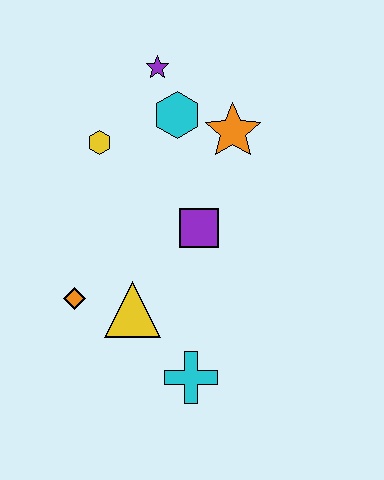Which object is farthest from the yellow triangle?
The purple star is farthest from the yellow triangle.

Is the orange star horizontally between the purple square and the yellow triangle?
No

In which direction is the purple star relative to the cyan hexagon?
The purple star is above the cyan hexagon.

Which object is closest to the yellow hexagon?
The cyan hexagon is closest to the yellow hexagon.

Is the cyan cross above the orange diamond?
No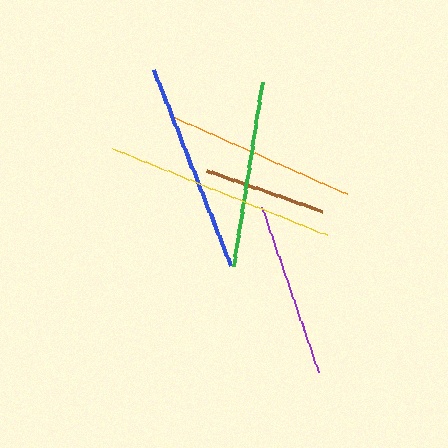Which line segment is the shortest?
The brown line is the shortest at approximately 123 pixels.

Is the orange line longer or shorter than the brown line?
The orange line is longer than the brown line.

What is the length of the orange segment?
The orange segment is approximately 195 pixels long.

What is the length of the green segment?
The green segment is approximately 185 pixels long.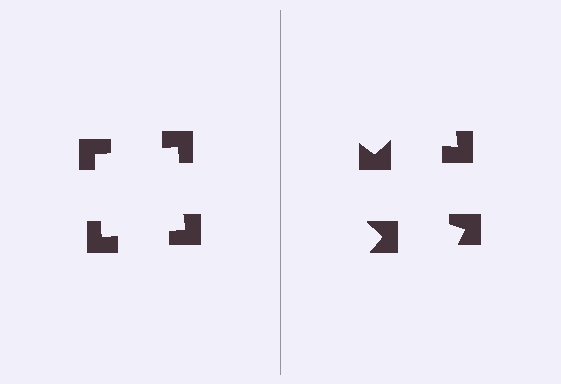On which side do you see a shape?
An illusory square appears on the left side. On the right side the wedge cuts are rotated, so no coherent shape forms.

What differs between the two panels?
The notched squares are positioned identically on both sides; only the wedge orientations differ. On the left they align to a square; on the right they are misaligned.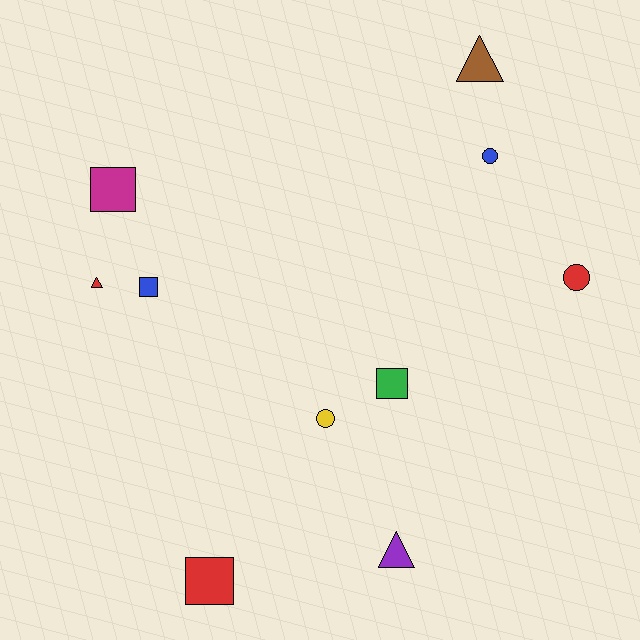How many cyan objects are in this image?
There are no cyan objects.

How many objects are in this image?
There are 10 objects.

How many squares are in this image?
There are 4 squares.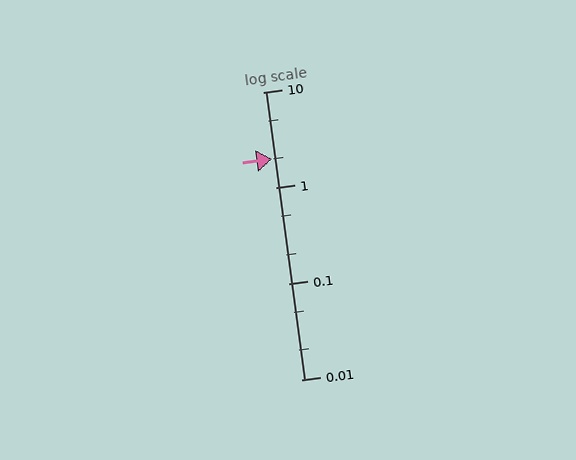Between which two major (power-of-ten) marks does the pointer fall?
The pointer is between 1 and 10.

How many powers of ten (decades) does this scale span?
The scale spans 3 decades, from 0.01 to 10.